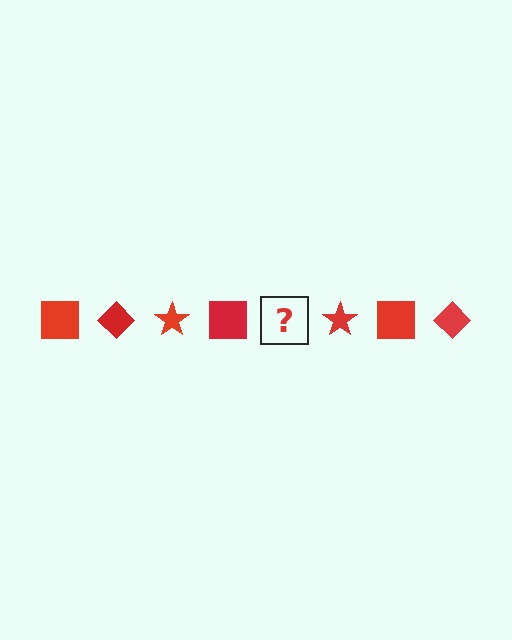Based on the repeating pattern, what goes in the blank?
The blank should be a red diamond.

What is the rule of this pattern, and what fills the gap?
The rule is that the pattern cycles through square, diamond, star shapes in red. The gap should be filled with a red diamond.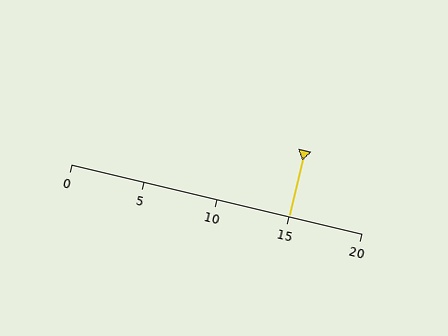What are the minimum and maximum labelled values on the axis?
The axis runs from 0 to 20.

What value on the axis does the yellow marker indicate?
The marker indicates approximately 15.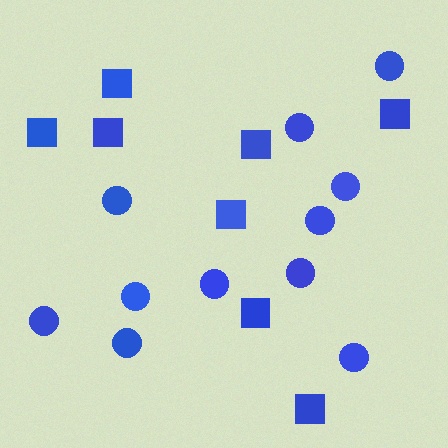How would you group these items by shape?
There are 2 groups: one group of circles (11) and one group of squares (8).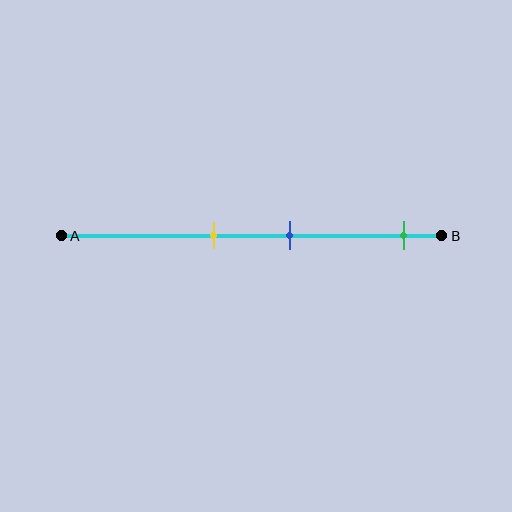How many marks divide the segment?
There are 3 marks dividing the segment.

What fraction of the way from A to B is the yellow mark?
The yellow mark is approximately 40% (0.4) of the way from A to B.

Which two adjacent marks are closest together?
The yellow and blue marks are the closest adjacent pair.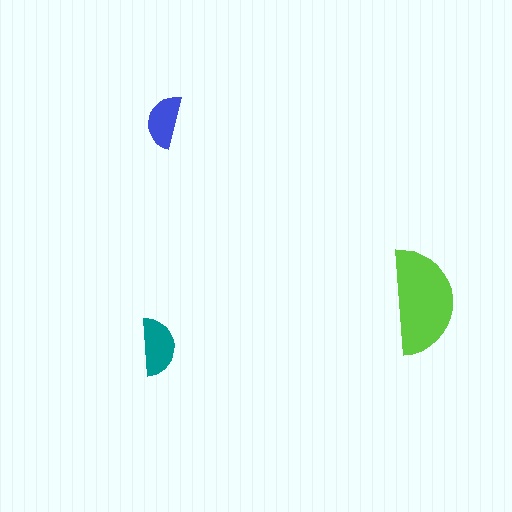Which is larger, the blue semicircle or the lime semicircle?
The lime one.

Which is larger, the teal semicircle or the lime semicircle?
The lime one.